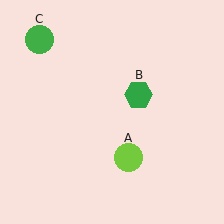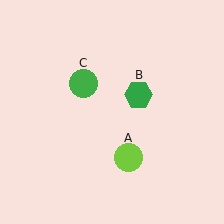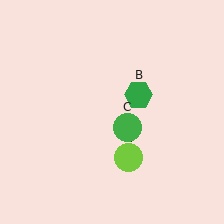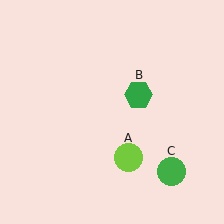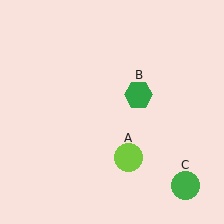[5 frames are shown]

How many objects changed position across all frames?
1 object changed position: green circle (object C).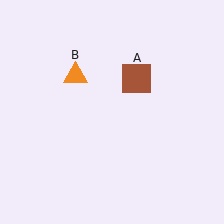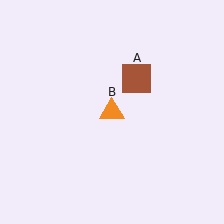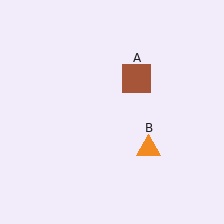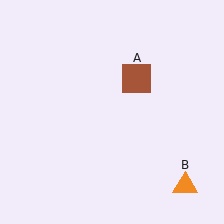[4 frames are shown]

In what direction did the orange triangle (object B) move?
The orange triangle (object B) moved down and to the right.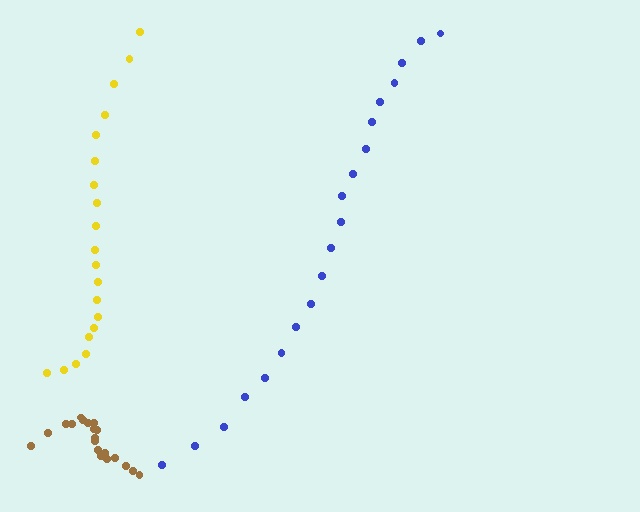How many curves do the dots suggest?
There are 3 distinct paths.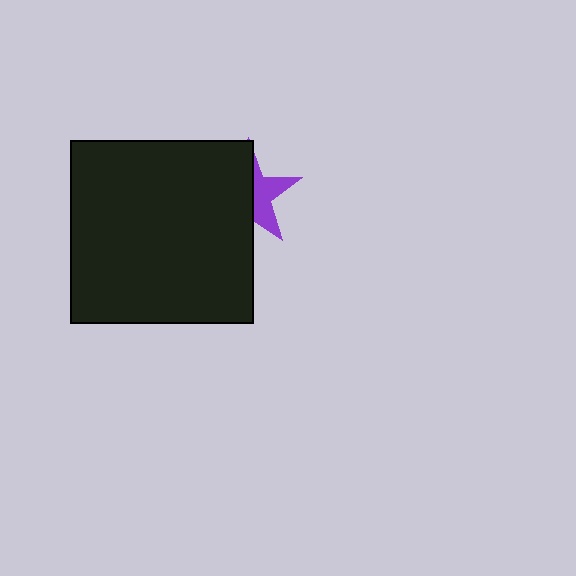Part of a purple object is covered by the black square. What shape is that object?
It is a star.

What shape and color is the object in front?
The object in front is a black square.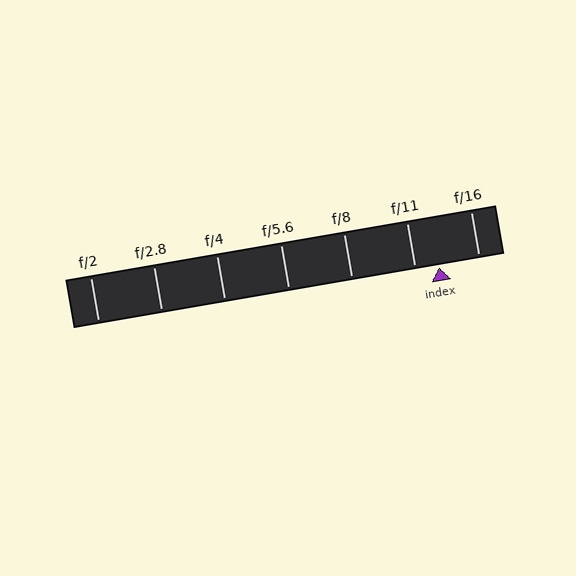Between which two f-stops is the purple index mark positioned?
The index mark is between f/11 and f/16.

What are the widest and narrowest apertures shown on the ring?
The widest aperture shown is f/2 and the narrowest is f/16.